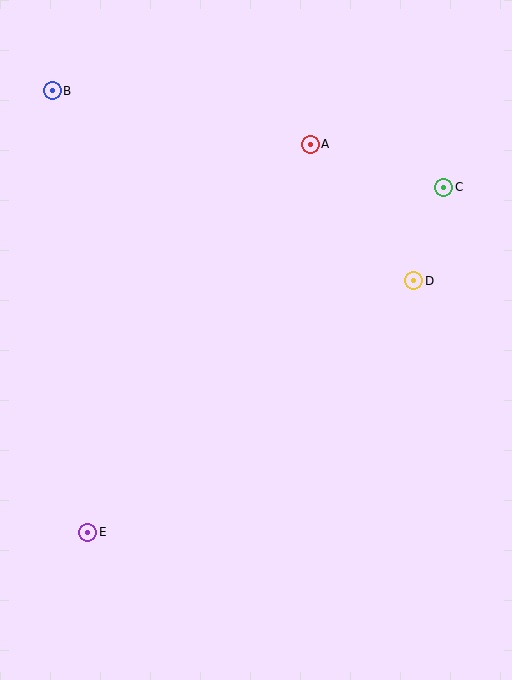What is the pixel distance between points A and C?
The distance between A and C is 140 pixels.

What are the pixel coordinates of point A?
Point A is at (310, 144).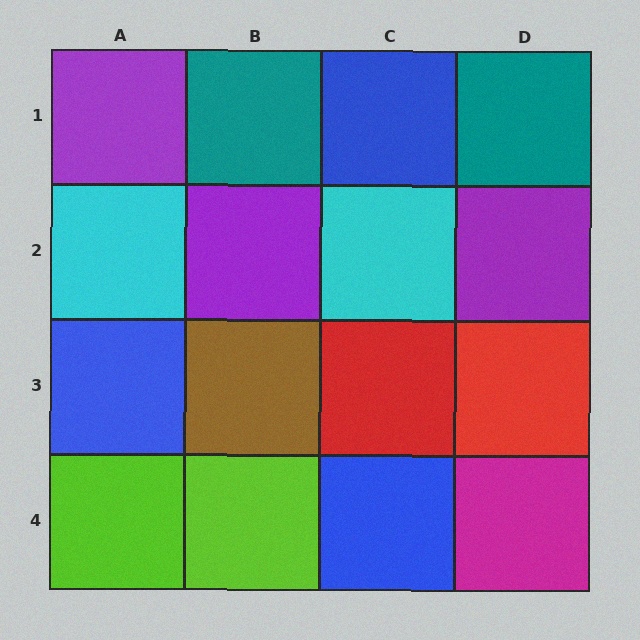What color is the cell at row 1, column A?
Purple.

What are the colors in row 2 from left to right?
Cyan, purple, cyan, purple.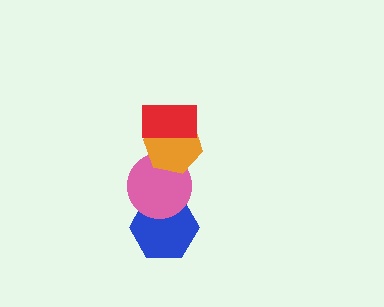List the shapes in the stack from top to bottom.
From top to bottom: the red rectangle, the orange hexagon, the pink circle, the blue hexagon.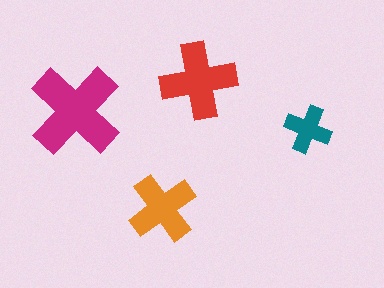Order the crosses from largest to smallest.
the magenta one, the red one, the orange one, the teal one.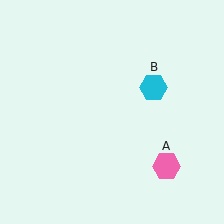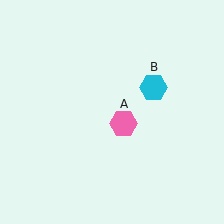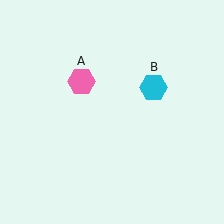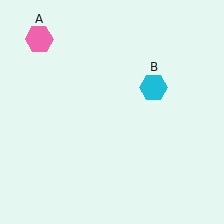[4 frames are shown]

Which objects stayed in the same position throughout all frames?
Cyan hexagon (object B) remained stationary.